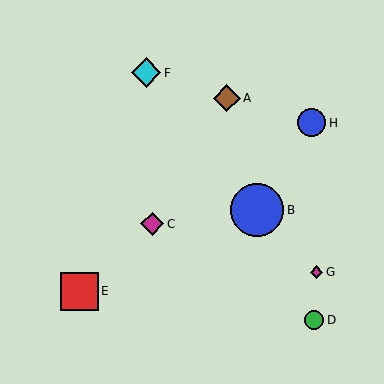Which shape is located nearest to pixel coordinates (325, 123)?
The blue circle (labeled H) at (312, 123) is nearest to that location.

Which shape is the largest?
The blue circle (labeled B) is the largest.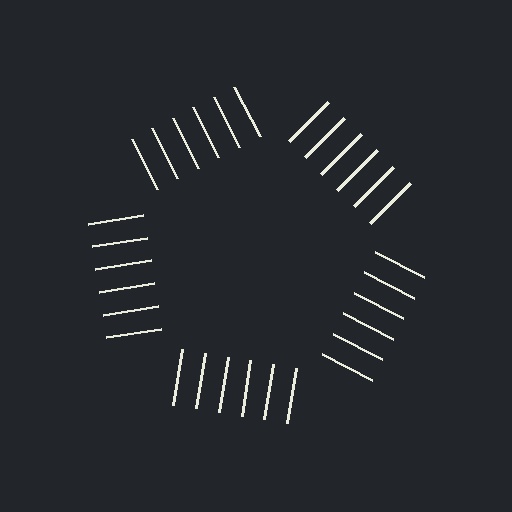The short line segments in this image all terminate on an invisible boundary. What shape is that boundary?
An illusory pentagon — the line segments terminate on its edges but no continuous stroke is drawn.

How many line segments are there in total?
30 — 6 along each of the 5 edges.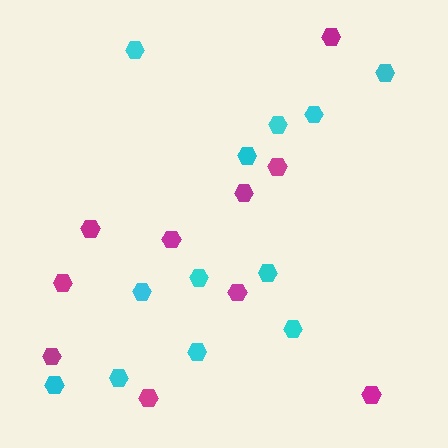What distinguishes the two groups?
There are 2 groups: one group of magenta hexagons (10) and one group of cyan hexagons (12).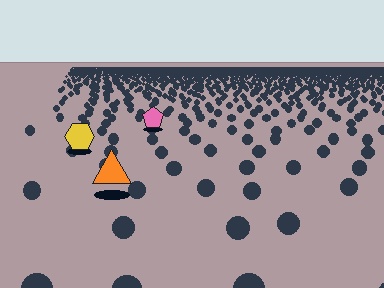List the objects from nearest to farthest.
From nearest to farthest: the orange triangle, the yellow hexagon, the pink pentagon.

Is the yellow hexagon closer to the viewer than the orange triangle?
No. The orange triangle is closer — you can tell from the texture gradient: the ground texture is coarser near it.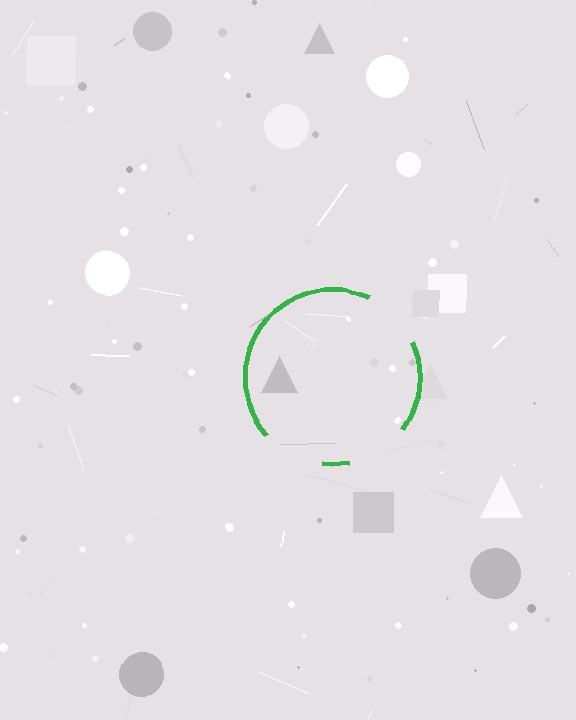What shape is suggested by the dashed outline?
The dashed outline suggests a circle.